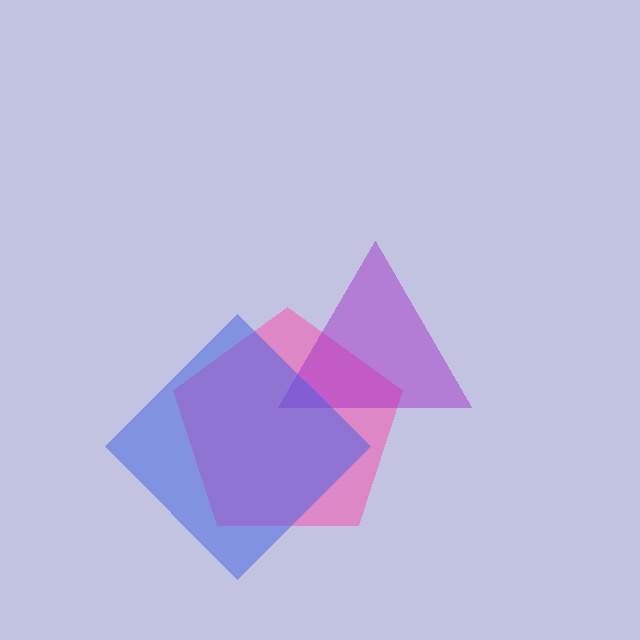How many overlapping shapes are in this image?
There are 3 overlapping shapes in the image.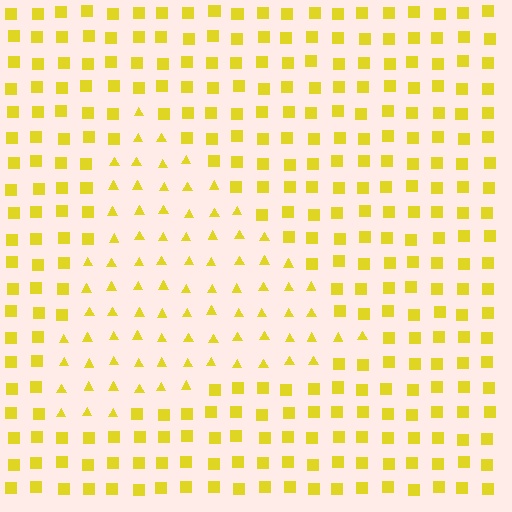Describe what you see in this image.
The image is filled with small yellow elements arranged in a uniform grid. A triangle-shaped region contains triangles, while the surrounding area contains squares. The boundary is defined purely by the change in element shape.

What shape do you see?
I see a triangle.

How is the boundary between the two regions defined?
The boundary is defined by a change in element shape: triangles inside vs. squares outside. All elements share the same color and spacing.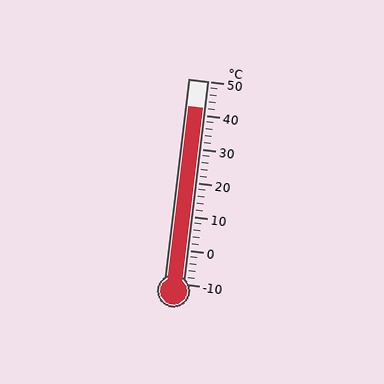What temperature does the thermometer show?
The thermometer shows approximately 42°C.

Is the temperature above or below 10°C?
The temperature is above 10°C.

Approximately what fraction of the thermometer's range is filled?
The thermometer is filled to approximately 85% of its range.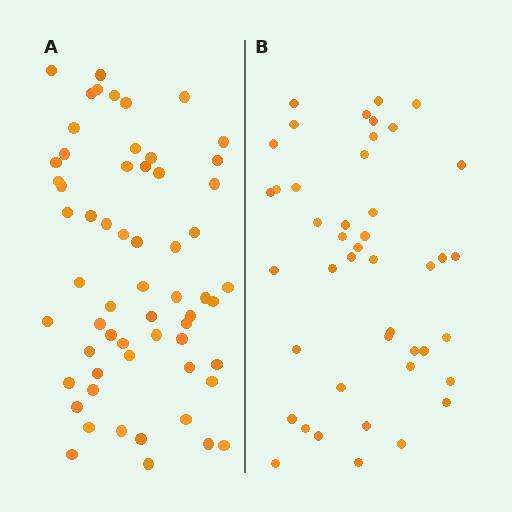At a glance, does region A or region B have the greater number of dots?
Region A (the left region) has more dots.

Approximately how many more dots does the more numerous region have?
Region A has approximately 15 more dots than region B.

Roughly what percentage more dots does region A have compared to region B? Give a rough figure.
About 35% more.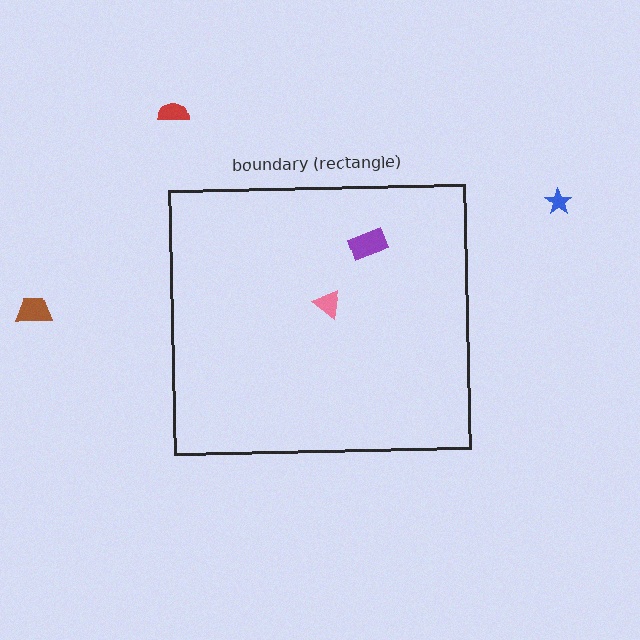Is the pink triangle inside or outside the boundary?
Inside.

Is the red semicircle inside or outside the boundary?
Outside.